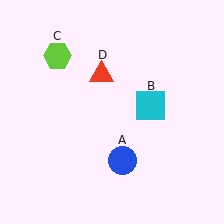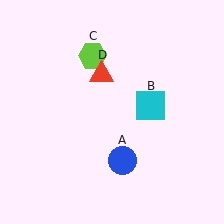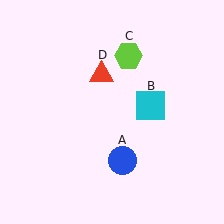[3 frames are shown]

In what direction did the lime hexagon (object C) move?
The lime hexagon (object C) moved right.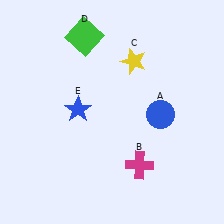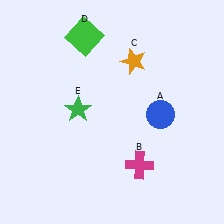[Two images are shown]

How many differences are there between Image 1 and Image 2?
There are 2 differences between the two images.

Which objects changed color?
C changed from yellow to orange. E changed from blue to green.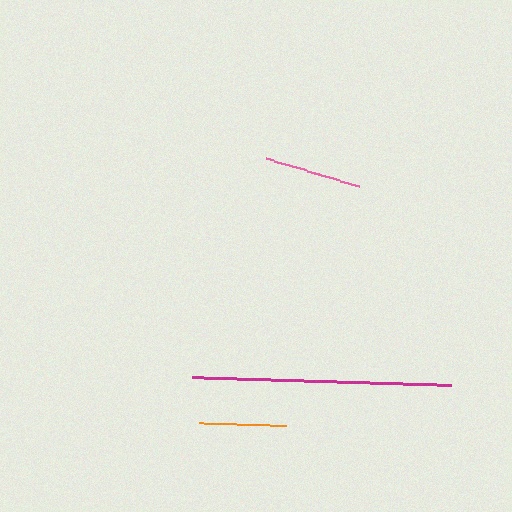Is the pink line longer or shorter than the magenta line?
The magenta line is longer than the pink line.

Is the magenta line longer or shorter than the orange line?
The magenta line is longer than the orange line.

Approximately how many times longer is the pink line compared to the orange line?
The pink line is approximately 1.1 times the length of the orange line.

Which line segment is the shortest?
The orange line is the shortest at approximately 87 pixels.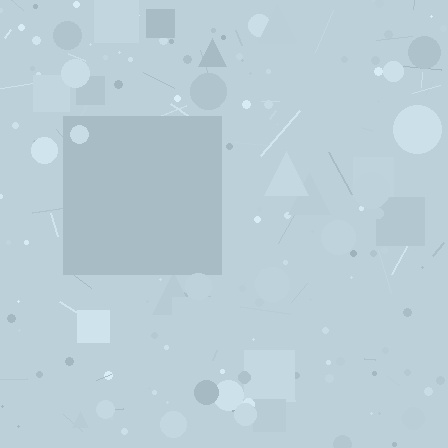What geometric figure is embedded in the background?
A square is embedded in the background.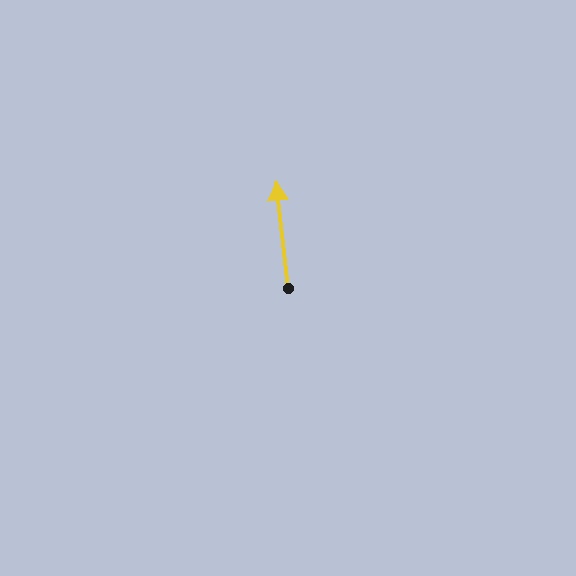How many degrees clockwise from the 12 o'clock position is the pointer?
Approximately 354 degrees.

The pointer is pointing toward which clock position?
Roughly 12 o'clock.